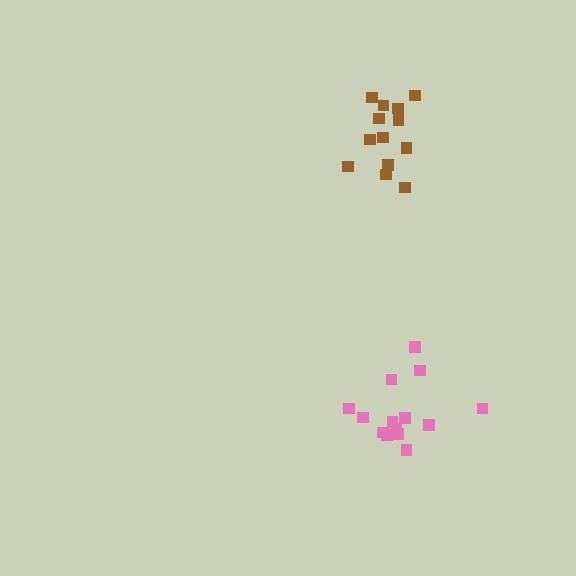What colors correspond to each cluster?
The clusters are colored: pink, brown.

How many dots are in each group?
Group 1: 14 dots, Group 2: 13 dots (27 total).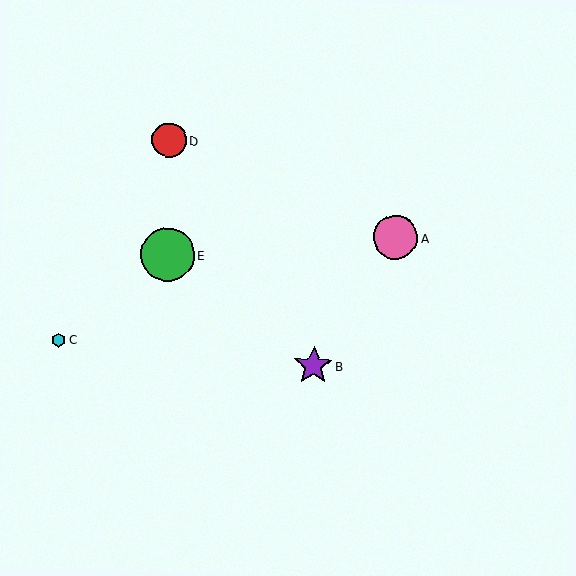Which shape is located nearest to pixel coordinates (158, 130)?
The red circle (labeled D) at (169, 140) is nearest to that location.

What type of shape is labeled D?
Shape D is a red circle.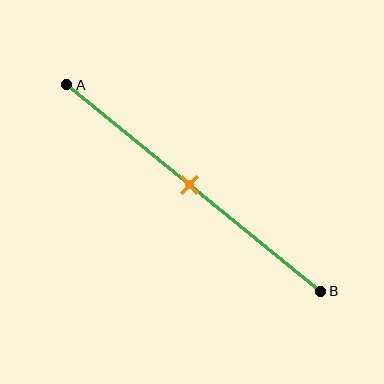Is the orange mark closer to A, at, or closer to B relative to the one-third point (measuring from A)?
The orange mark is closer to point B than the one-third point of segment AB.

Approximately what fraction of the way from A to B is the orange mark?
The orange mark is approximately 50% of the way from A to B.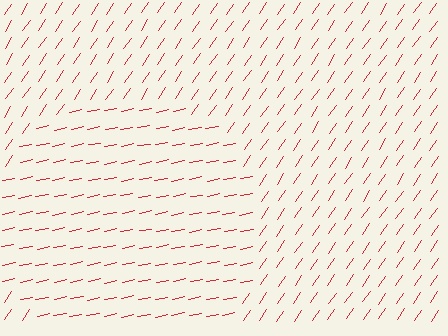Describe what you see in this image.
The image is filled with small red line segments. A circle region in the image has lines oriented differently from the surrounding lines, creating a visible texture boundary.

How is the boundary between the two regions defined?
The boundary is defined purely by a change in line orientation (approximately 45 degrees difference). All lines are the same color and thickness.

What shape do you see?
I see a circle.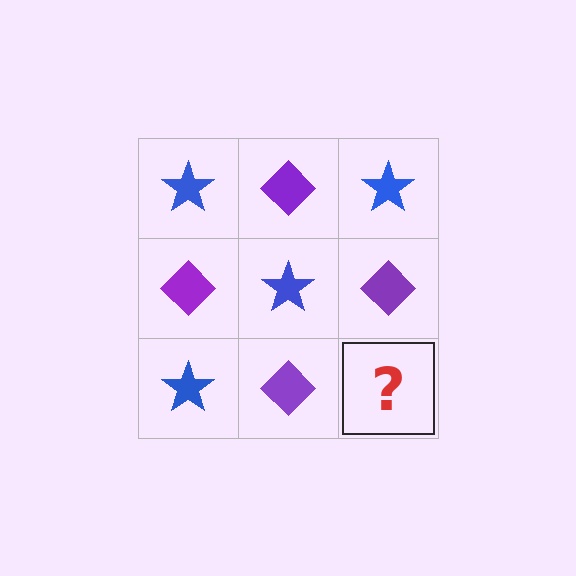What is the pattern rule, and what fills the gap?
The rule is that it alternates blue star and purple diamond in a checkerboard pattern. The gap should be filled with a blue star.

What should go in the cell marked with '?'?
The missing cell should contain a blue star.